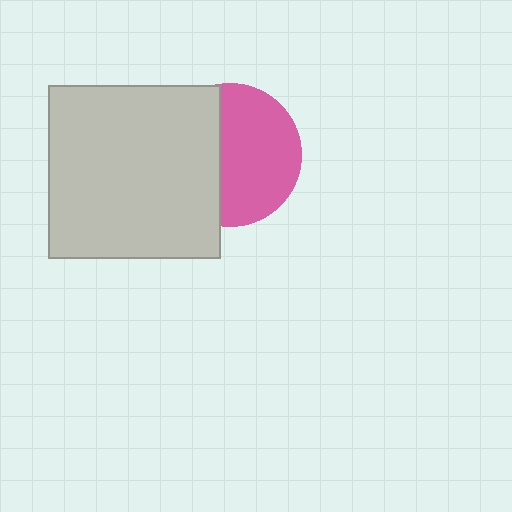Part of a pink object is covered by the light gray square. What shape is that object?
It is a circle.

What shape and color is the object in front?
The object in front is a light gray square.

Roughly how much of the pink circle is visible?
About half of it is visible (roughly 58%).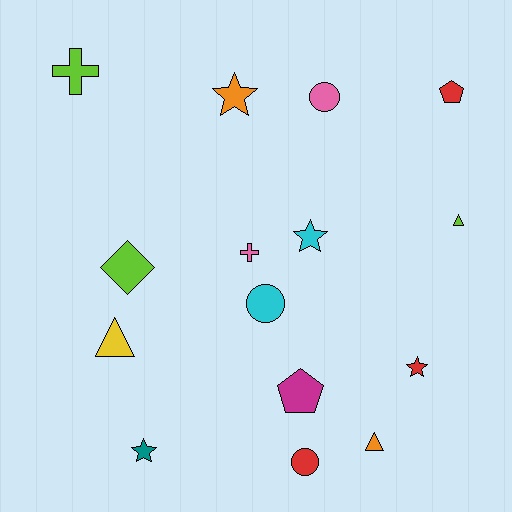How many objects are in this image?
There are 15 objects.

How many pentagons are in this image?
There are 2 pentagons.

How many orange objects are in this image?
There are 2 orange objects.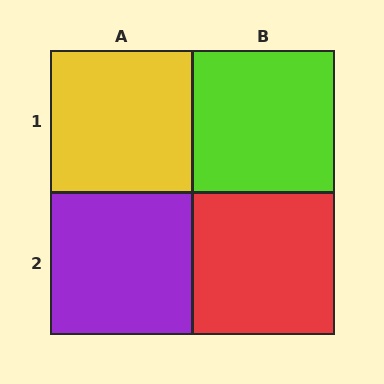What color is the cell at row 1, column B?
Lime.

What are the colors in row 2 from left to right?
Purple, red.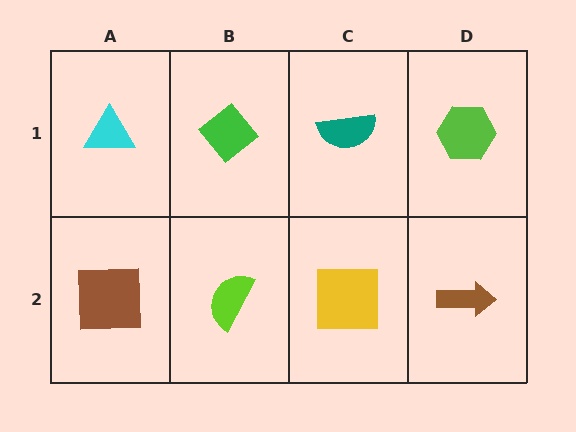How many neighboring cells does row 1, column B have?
3.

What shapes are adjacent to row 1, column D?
A brown arrow (row 2, column D), a teal semicircle (row 1, column C).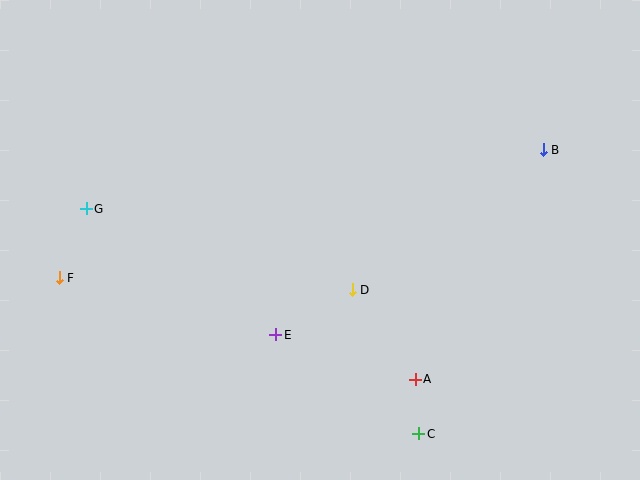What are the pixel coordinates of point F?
Point F is at (59, 278).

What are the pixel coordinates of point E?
Point E is at (276, 335).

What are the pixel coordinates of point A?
Point A is at (415, 379).